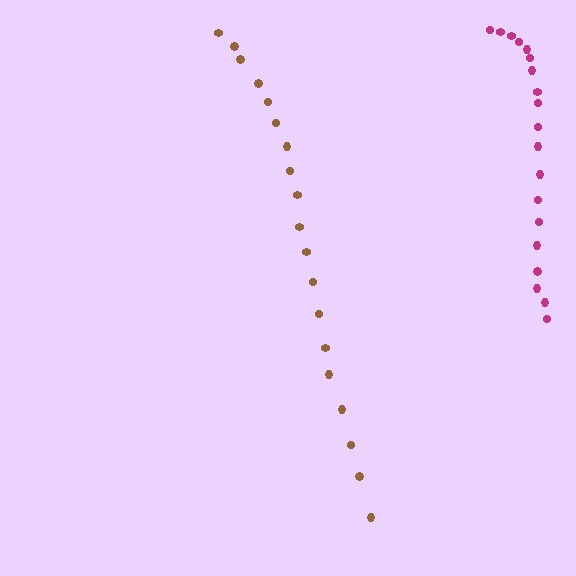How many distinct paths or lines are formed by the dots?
There are 2 distinct paths.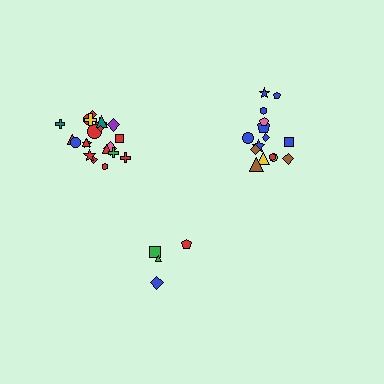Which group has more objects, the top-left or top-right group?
The top-left group.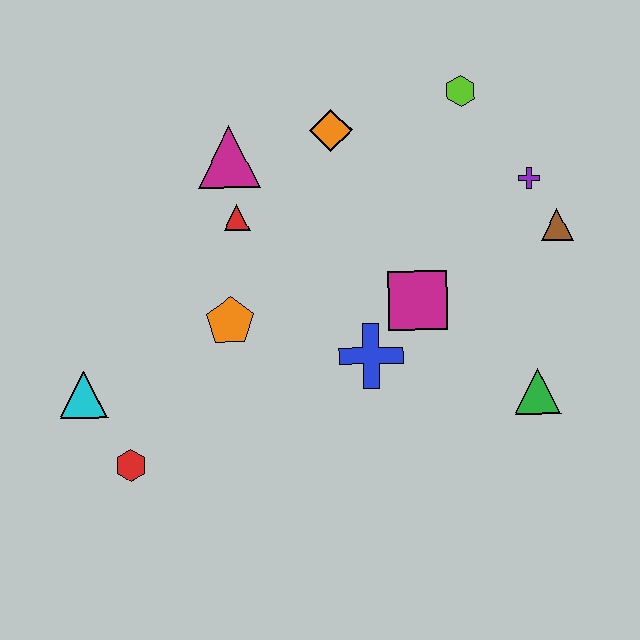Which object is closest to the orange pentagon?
The red triangle is closest to the orange pentagon.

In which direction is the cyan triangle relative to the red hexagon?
The cyan triangle is above the red hexagon.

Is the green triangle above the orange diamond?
No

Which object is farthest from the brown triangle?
The cyan triangle is farthest from the brown triangle.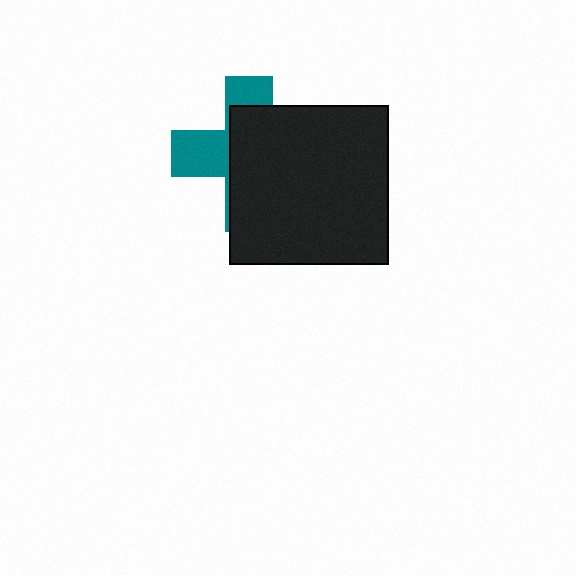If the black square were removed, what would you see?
You would see the complete teal cross.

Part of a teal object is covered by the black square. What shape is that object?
It is a cross.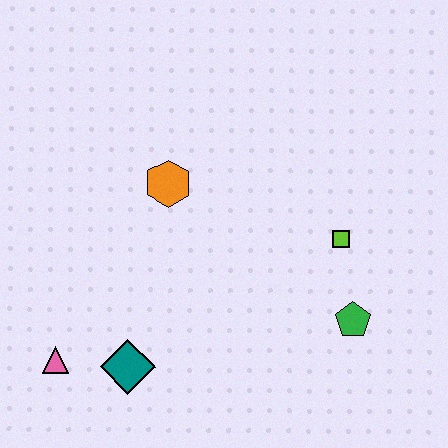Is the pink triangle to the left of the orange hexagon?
Yes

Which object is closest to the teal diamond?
The pink triangle is closest to the teal diamond.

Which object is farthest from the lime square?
The pink triangle is farthest from the lime square.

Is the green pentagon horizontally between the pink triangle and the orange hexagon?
No